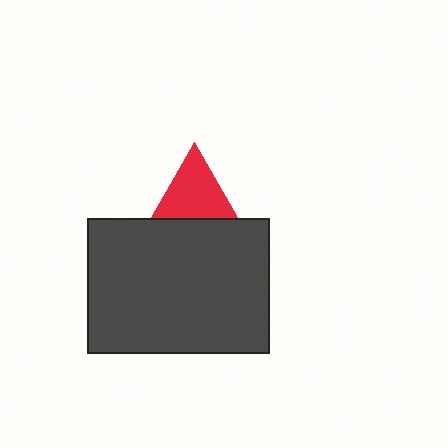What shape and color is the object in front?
The object in front is a dark gray rectangle.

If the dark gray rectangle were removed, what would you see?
You would see the complete red triangle.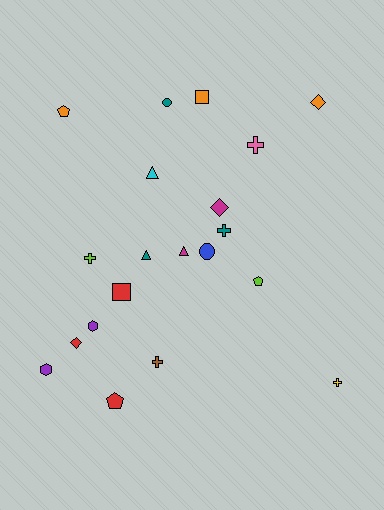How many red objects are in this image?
There are 3 red objects.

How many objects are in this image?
There are 20 objects.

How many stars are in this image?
There are no stars.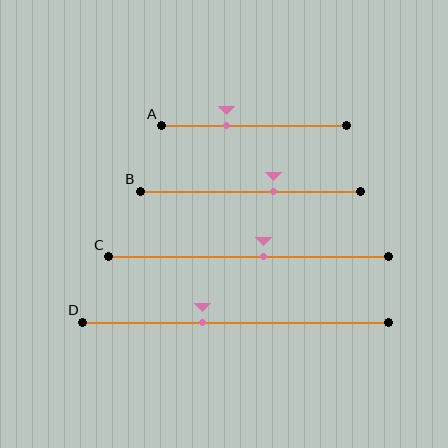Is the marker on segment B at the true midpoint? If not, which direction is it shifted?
No, the marker on segment B is shifted to the right by about 11% of the segment length.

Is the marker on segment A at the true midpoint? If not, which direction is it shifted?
No, the marker on segment A is shifted to the left by about 15% of the segment length.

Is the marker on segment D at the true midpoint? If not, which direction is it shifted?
No, the marker on segment D is shifted to the left by about 11% of the segment length.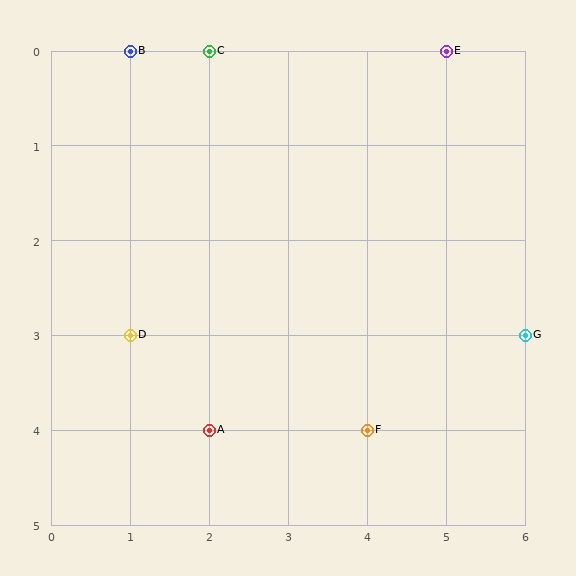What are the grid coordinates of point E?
Point E is at grid coordinates (5, 0).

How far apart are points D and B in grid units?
Points D and B are 3 rows apart.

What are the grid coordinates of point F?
Point F is at grid coordinates (4, 4).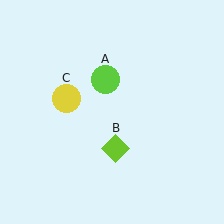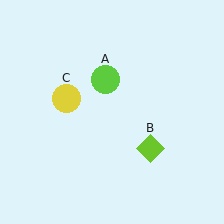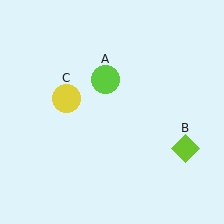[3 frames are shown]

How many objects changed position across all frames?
1 object changed position: lime diamond (object B).